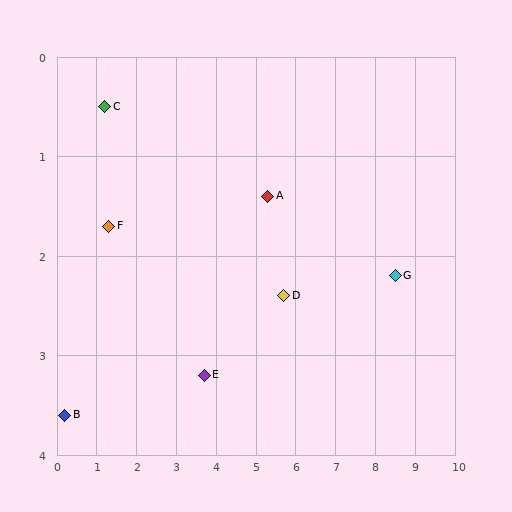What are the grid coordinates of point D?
Point D is at approximately (5.7, 2.4).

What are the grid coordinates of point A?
Point A is at approximately (5.3, 1.4).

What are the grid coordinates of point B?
Point B is at approximately (0.2, 3.6).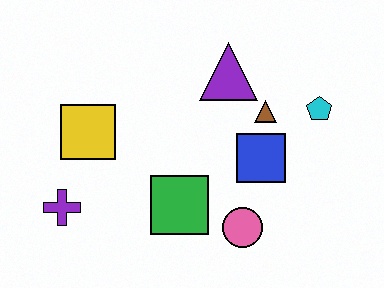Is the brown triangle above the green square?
Yes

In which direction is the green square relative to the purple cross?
The green square is to the right of the purple cross.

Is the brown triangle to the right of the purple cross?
Yes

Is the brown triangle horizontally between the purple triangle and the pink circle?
No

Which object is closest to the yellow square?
The purple cross is closest to the yellow square.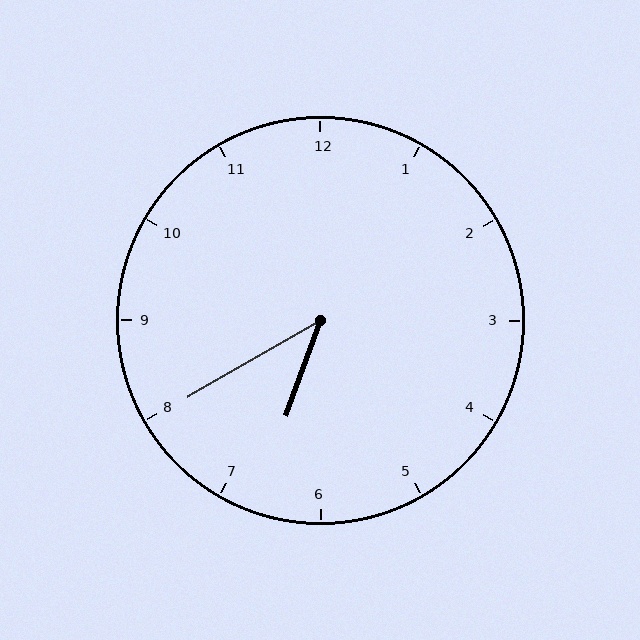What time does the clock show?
6:40.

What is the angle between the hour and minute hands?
Approximately 40 degrees.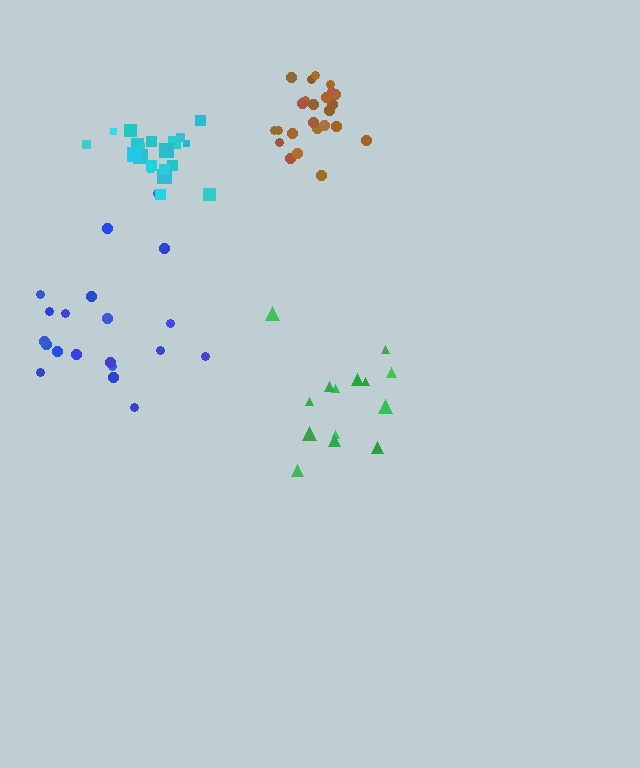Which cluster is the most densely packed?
Brown.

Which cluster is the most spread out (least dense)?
Green.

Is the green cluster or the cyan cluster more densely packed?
Cyan.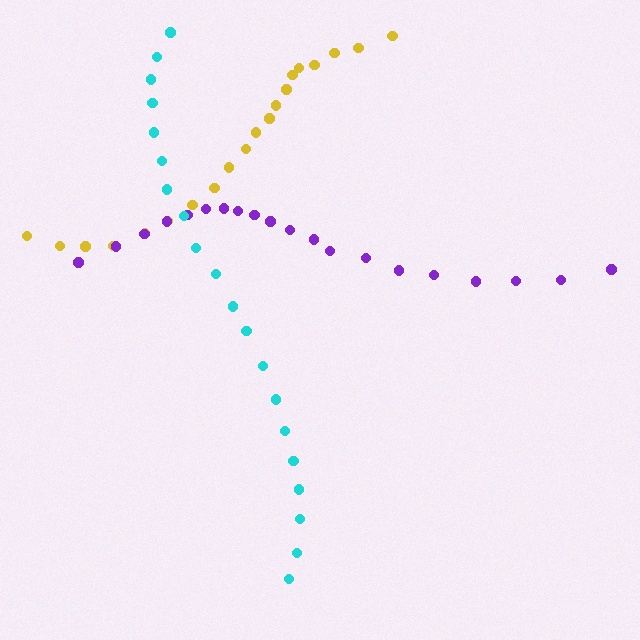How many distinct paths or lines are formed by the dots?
There are 3 distinct paths.